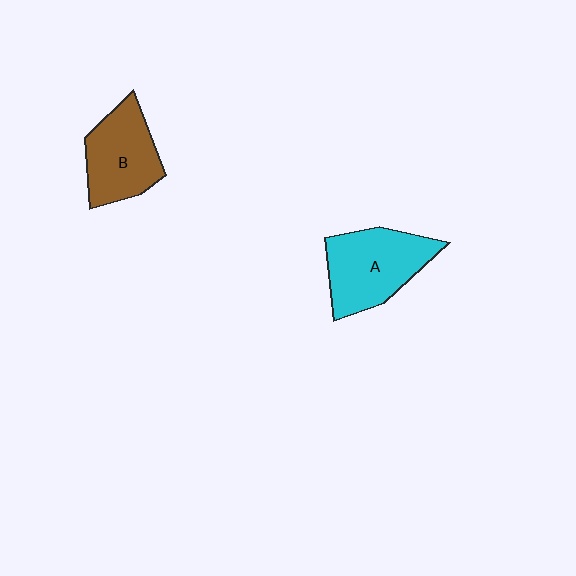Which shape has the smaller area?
Shape B (brown).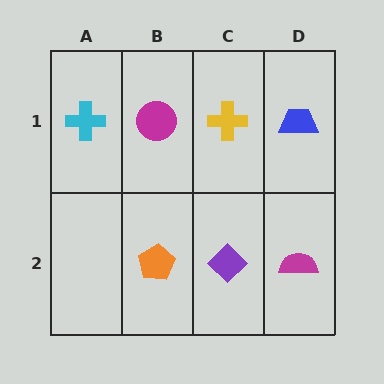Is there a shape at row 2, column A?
No, that cell is empty.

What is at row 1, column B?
A magenta circle.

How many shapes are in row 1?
4 shapes.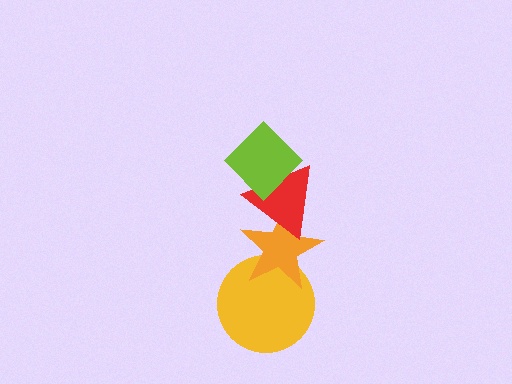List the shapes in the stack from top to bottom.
From top to bottom: the lime diamond, the red triangle, the orange star, the yellow circle.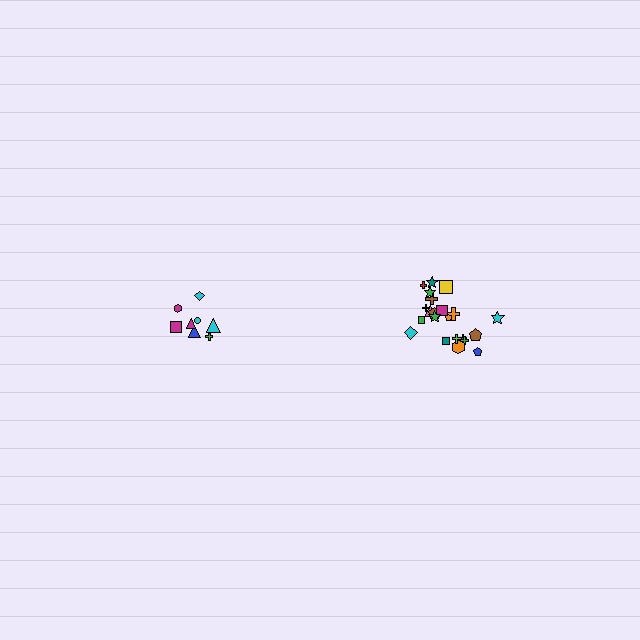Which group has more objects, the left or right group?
The right group.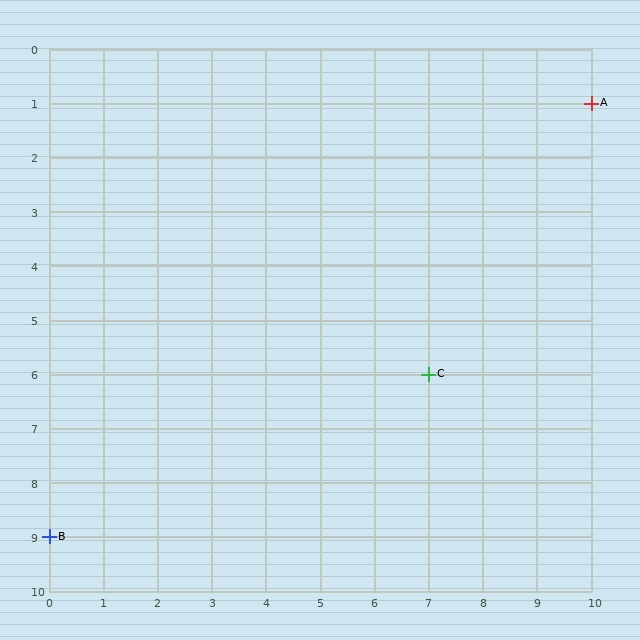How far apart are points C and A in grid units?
Points C and A are 3 columns and 5 rows apart (about 5.8 grid units diagonally).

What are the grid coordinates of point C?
Point C is at grid coordinates (7, 6).